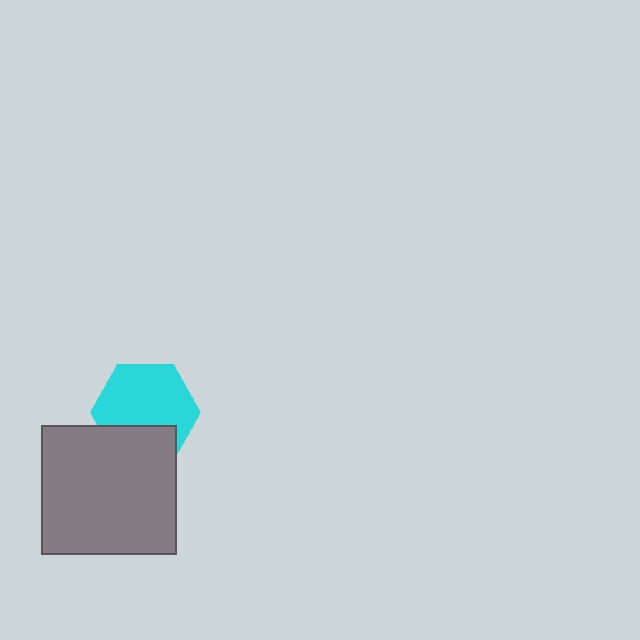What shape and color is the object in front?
The object in front is a gray rectangle.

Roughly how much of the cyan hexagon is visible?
Most of it is visible (roughly 69%).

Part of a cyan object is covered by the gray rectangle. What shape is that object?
It is a hexagon.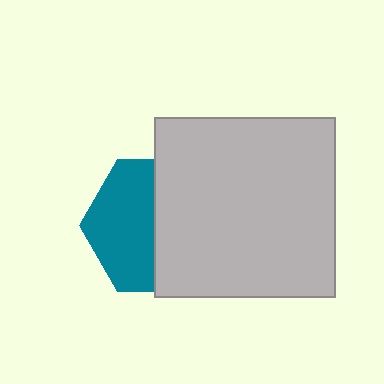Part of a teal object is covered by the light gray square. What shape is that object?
It is a hexagon.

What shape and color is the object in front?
The object in front is a light gray square.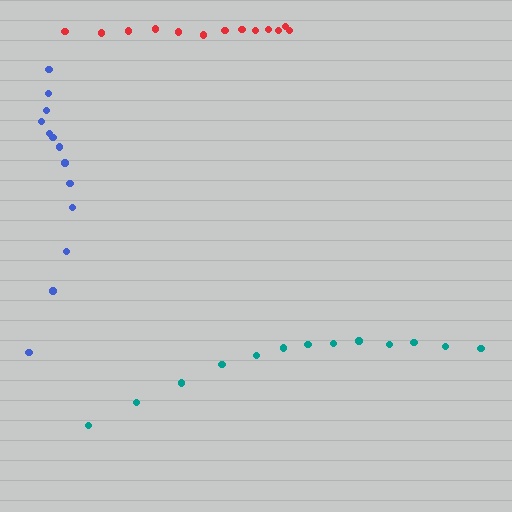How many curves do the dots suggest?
There are 3 distinct paths.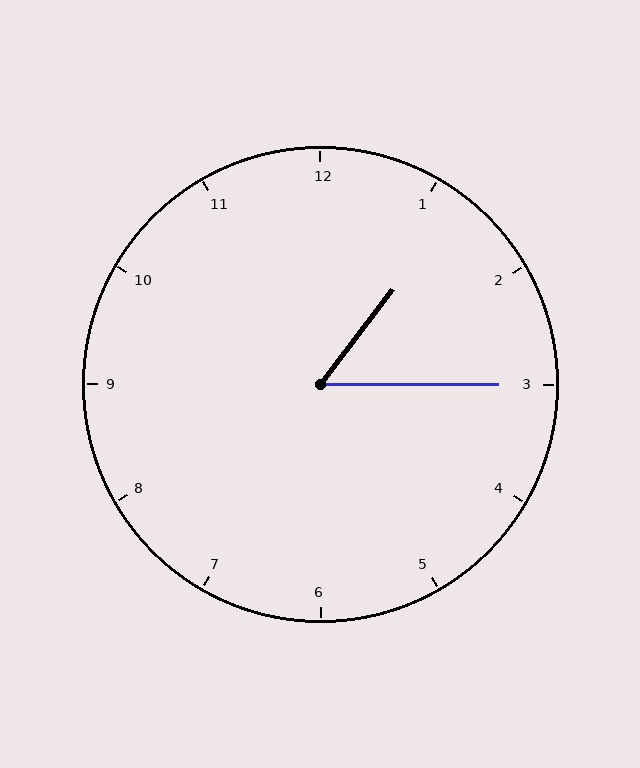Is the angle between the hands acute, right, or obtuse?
It is acute.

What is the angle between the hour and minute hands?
Approximately 52 degrees.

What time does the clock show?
1:15.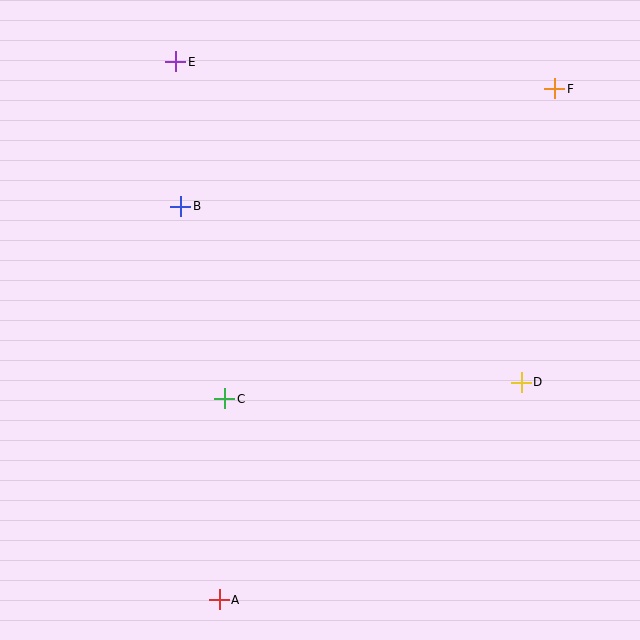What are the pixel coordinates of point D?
Point D is at (521, 382).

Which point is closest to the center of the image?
Point C at (225, 399) is closest to the center.